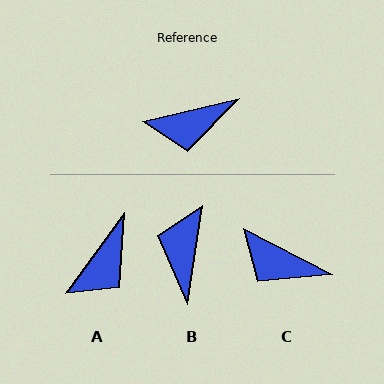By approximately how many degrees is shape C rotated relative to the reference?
Approximately 41 degrees clockwise.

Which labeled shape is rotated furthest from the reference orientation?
B, about 111 degrees away.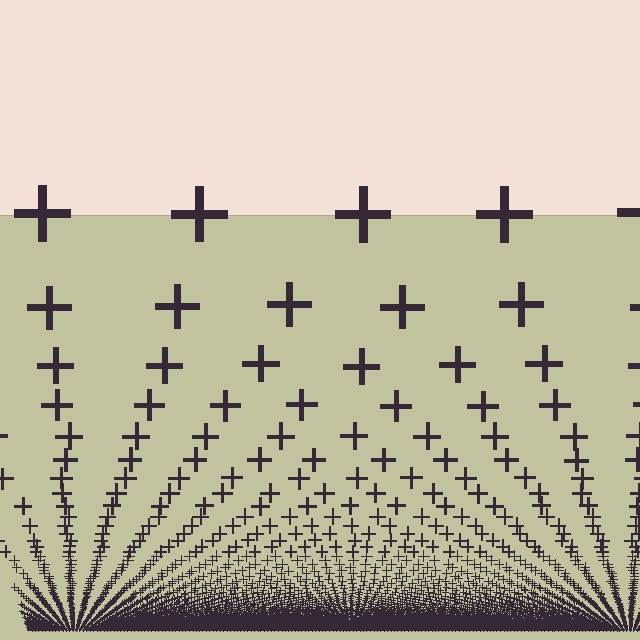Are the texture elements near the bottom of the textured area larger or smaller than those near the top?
Smaller. The gradient is inverted — elements near the bottom are smaller and denser.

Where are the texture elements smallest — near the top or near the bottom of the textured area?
Near the bottom.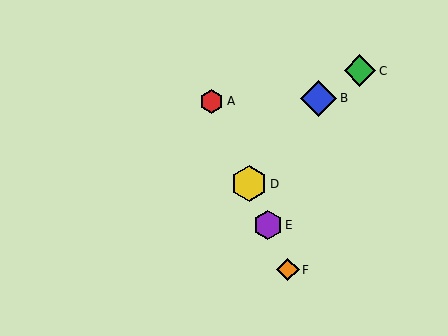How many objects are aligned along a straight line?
4 objects (A, D, E, F) are aligned along a straight line.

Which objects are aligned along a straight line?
Objects A, D, E, F are aligned along a straight line.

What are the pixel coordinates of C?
Object C is at (360, 71).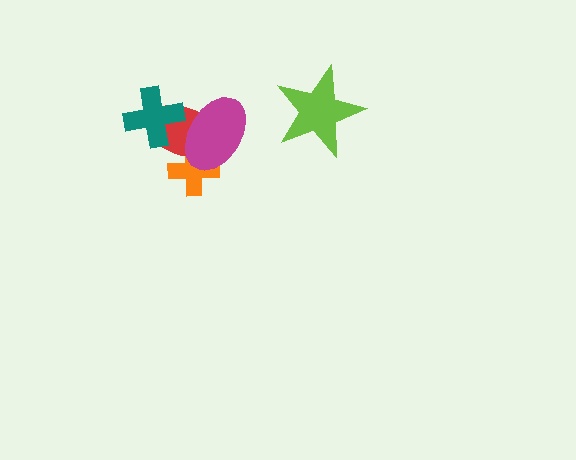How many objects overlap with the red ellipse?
3 objects overlap with the red ellipse.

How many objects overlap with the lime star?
0 objects overlap with the lime star.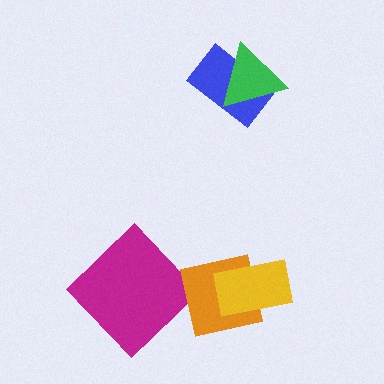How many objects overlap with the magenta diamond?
0 objects overlap with the magenta diamond.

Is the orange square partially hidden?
Yes, it is partially covered by another shape.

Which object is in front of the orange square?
The yellow rectangle is in front of the orange square.